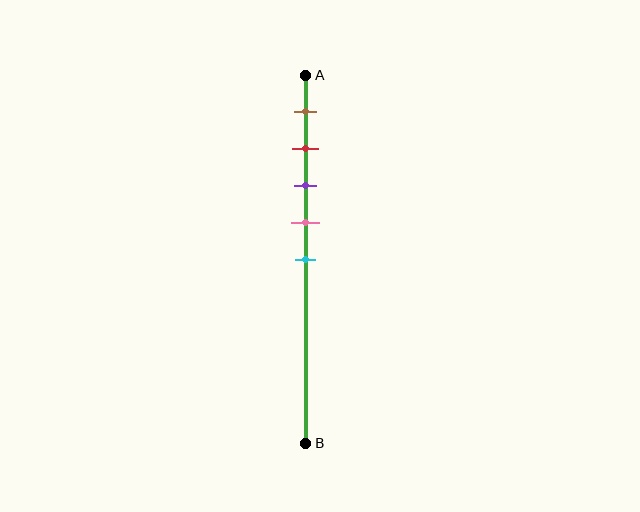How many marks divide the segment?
There are 5 marks dividing the segment.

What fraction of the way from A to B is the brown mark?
The brown mark is approximately 10% (0.1) of the way from A to B.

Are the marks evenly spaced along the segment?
Yes, the marks are approximately evenly spaced.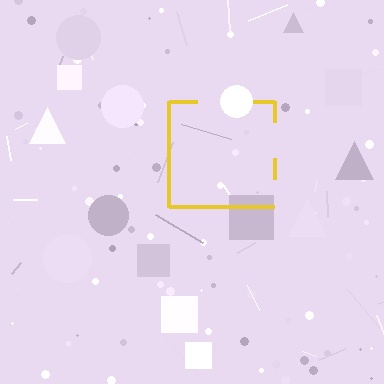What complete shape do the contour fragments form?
The contour fragments form a square.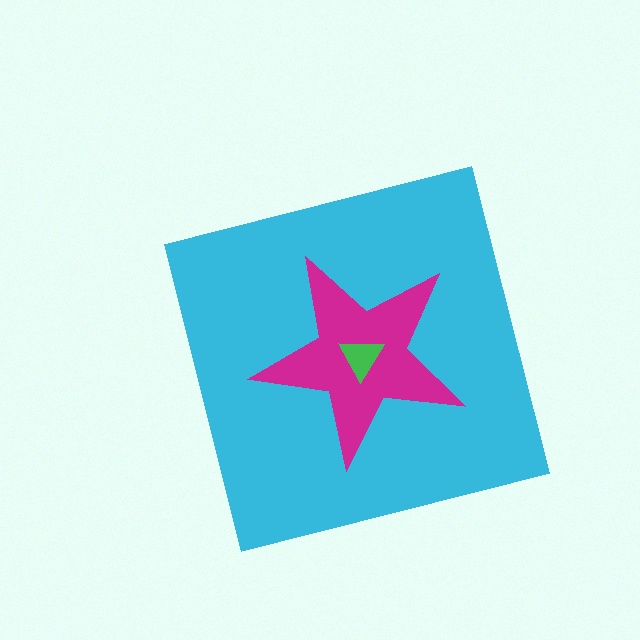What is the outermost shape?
The cyan square.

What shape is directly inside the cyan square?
The magenta star.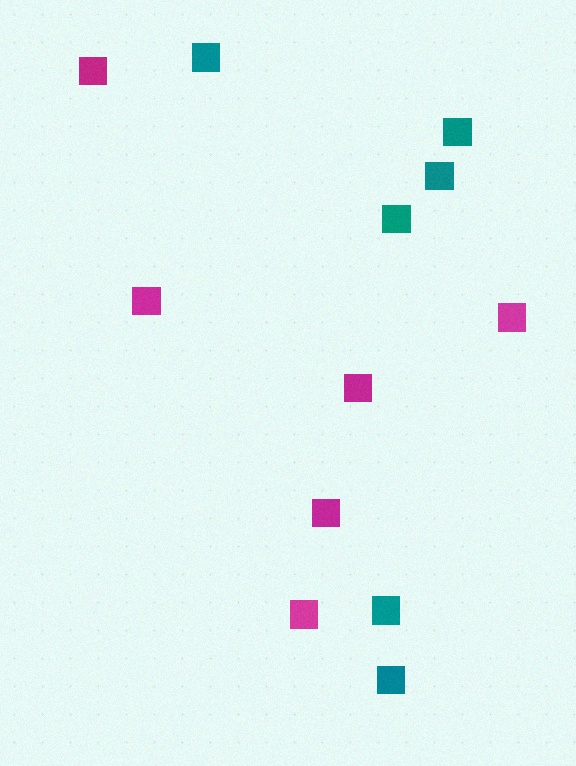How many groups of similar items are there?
There are 2 groups: one group of teal squares (6) and one group of magenta squares (6).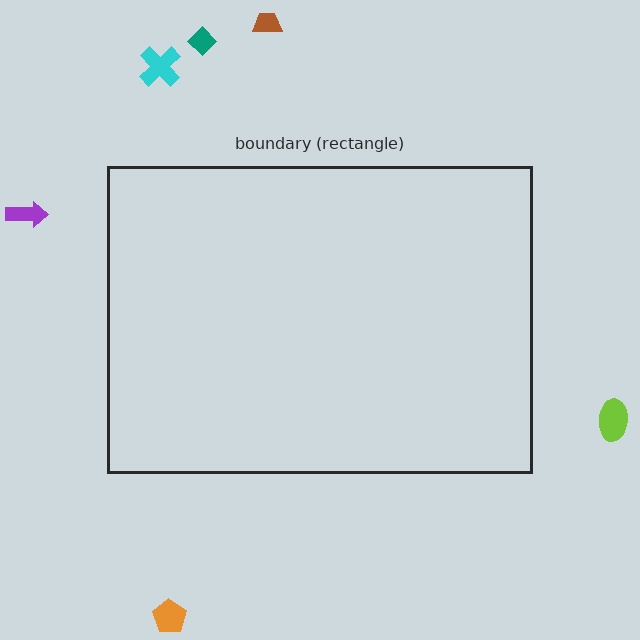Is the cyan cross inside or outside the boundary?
Outside.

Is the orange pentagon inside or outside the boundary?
Outside.